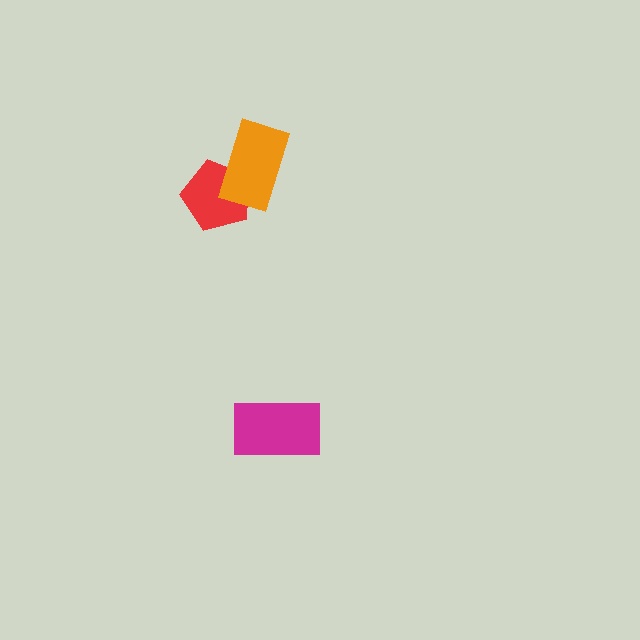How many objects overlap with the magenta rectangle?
0 objects overlap with the magenta rectangle.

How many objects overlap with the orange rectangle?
1 object overlaps with the orange rectangle.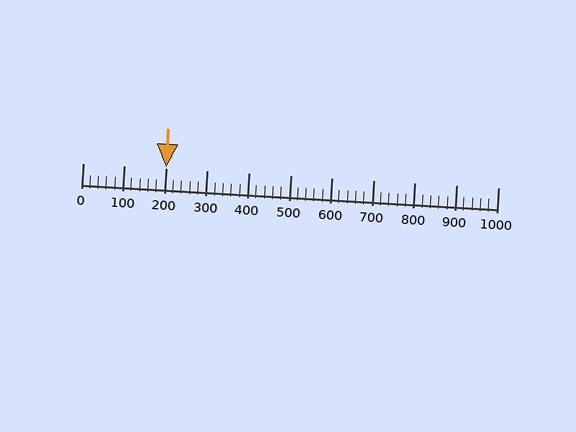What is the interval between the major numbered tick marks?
The major tick marks are spaced 100 units apart.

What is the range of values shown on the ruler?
The ruler shows values from 0 to 1000.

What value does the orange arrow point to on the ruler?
The orange arrow points to approximately 200.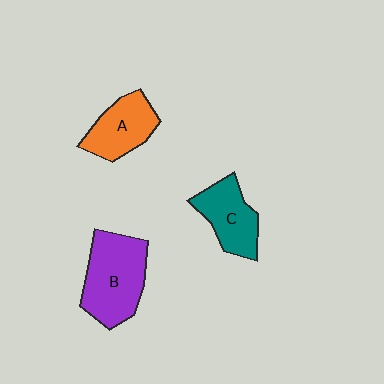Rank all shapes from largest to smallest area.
From largest to smallest: B (purple), C (teal), A (orange).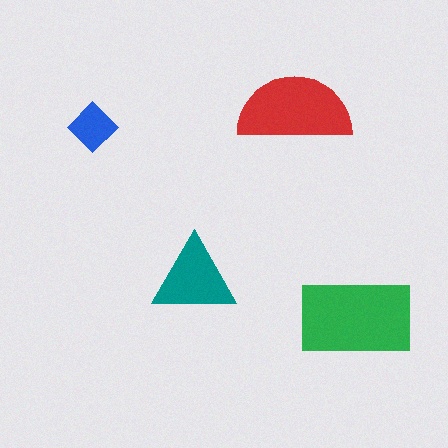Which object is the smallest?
The blue diamond.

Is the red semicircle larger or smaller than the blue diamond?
Larger.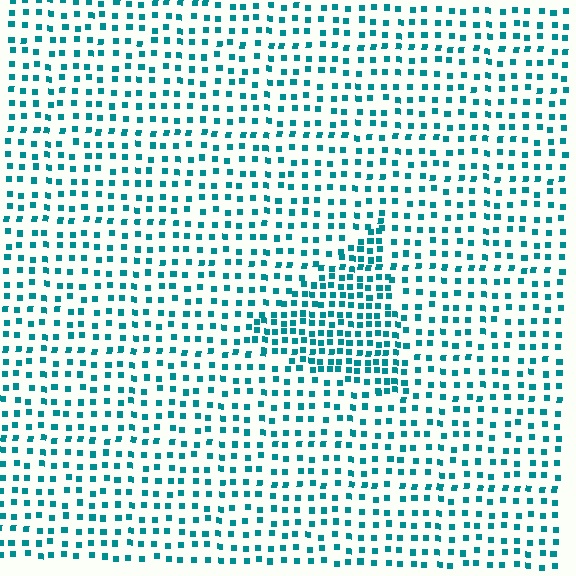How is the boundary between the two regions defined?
The boundary is defined by a change in element density (approximately 1.9x ratio). All elements are the same color, size, and shape.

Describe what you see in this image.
The image contains small teal elements arranged at two different densities. A triangle-shaped region is visible where the elements are more densely packed than the surrounding area.